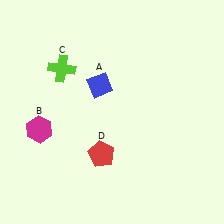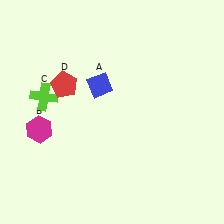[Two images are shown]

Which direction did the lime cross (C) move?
The lime cross (C) moved down.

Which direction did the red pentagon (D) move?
The red pentagon (D) moved up.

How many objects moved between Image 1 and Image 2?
2 objects moved between the two images.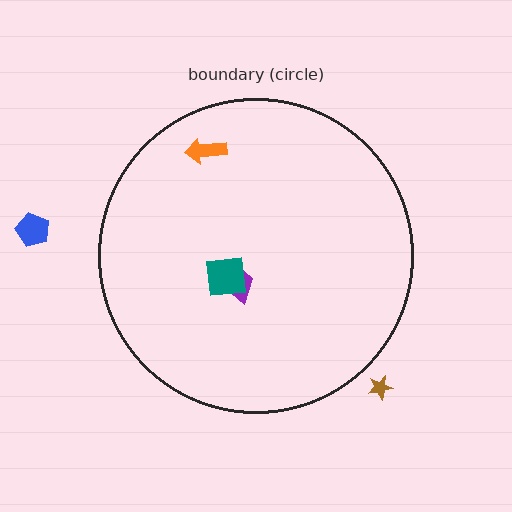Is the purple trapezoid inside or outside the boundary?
Inside.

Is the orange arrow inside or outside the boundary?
Inside.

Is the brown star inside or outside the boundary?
Outside.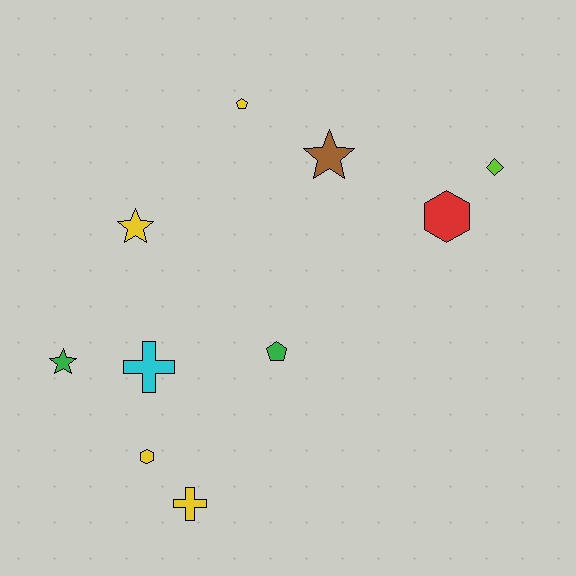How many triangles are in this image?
There are no triangles.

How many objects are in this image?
There are 10 objects.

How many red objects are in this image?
There is 1 red object.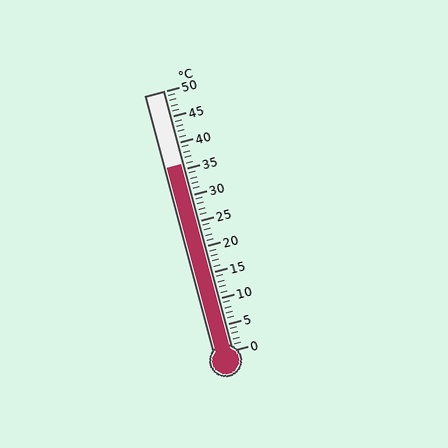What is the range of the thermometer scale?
The thermometer scale ranges from 0°C to 50°C.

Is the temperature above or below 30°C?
The temperature is above 30°C.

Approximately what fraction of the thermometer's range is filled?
The thermometer is filled to approximately 70% of its range.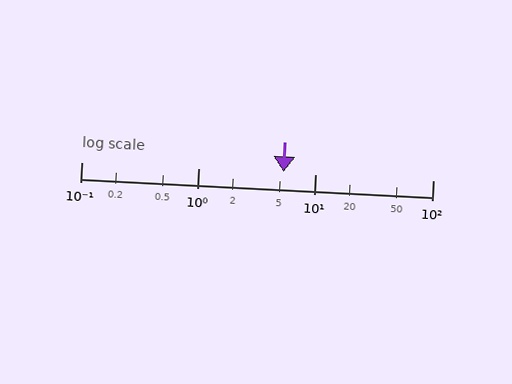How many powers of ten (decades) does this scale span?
The scale spans 3 decades, from 0.1 to 100.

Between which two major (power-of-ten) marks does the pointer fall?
The pointer is between 1 and 10.